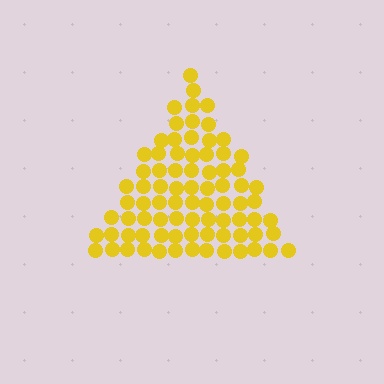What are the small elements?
The small elements are circles.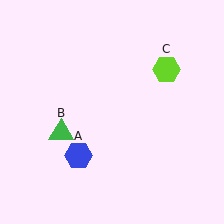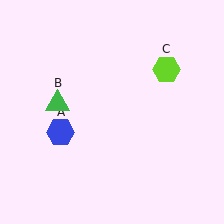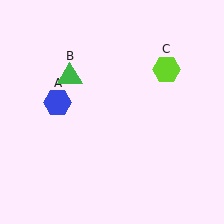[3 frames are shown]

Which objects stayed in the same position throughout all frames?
Lime hexagon (object C) remained stationary.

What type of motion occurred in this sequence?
The blue hexagon (object A), green triangle (object B) rotated clockwise around the center of the scene.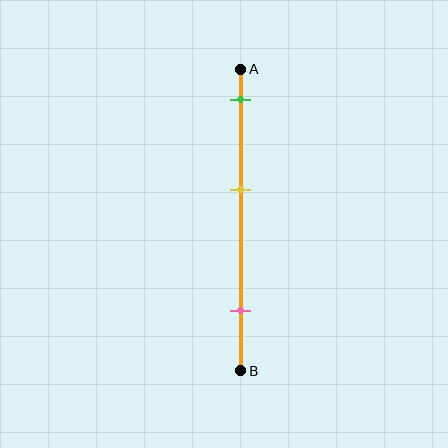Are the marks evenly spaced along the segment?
Yes, the marks are approximately evenly spaced.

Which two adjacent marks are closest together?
The green and yellow marks are the closest adjacent pair.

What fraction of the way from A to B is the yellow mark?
The yellow mark is approximately 40% (0.4) of the way from A to B.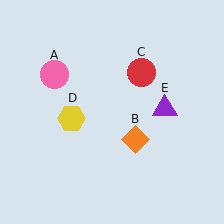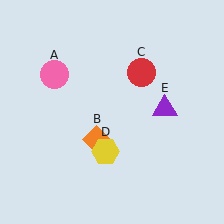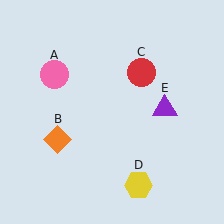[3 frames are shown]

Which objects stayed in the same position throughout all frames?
Pink circle (object A) and red circle (object C) and purple triangle (object E) remained stationary.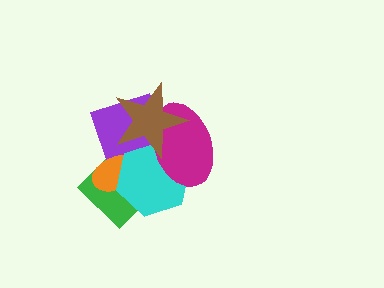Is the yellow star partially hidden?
Yes, it is partially covered by another shape.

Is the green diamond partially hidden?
Yes, it is partially covered by another shape.